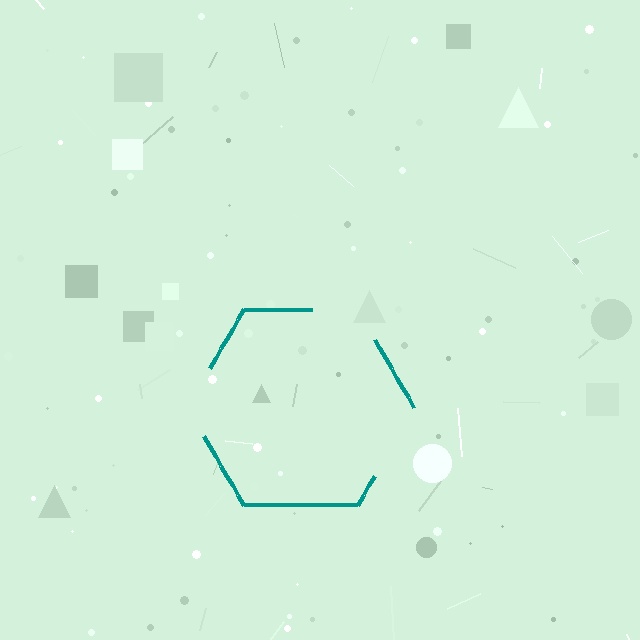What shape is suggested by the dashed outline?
The dashed outline suggests a hexagon.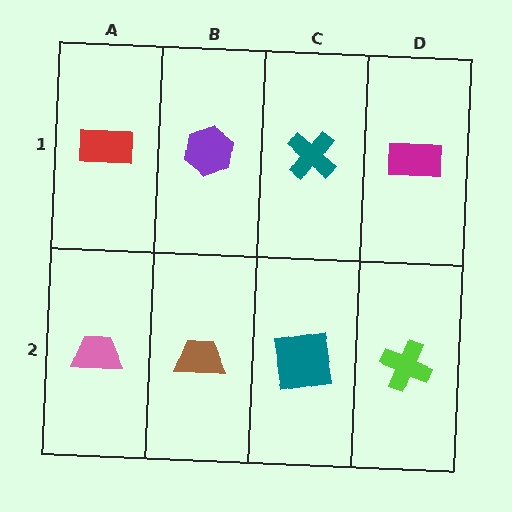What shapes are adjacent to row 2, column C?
A teal cross (row 1, column C), a brown trapezoid (row 2, column B), a lime cross (row 2, column D).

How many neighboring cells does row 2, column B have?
3.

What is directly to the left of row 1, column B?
A red rectangle.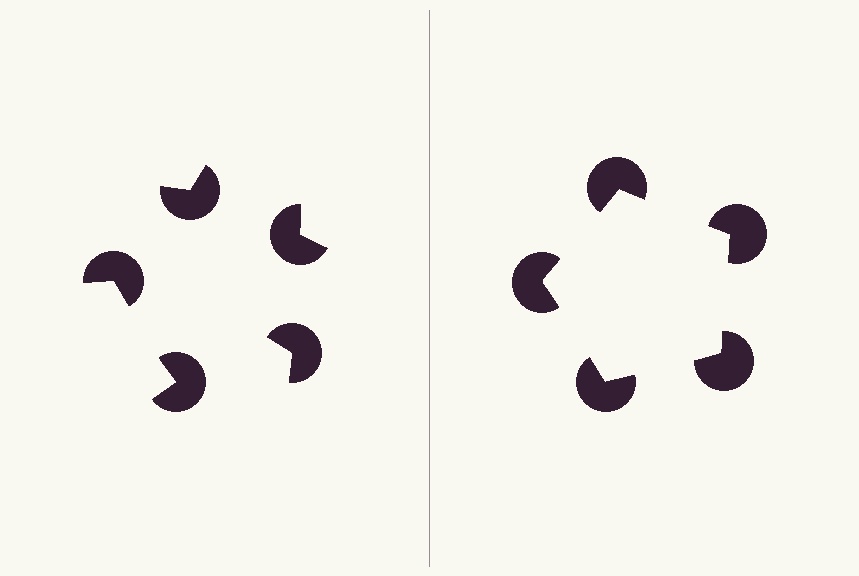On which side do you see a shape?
An illusory pentagon appears on the right side. On the left side the wedge cuts are rotated, so no coherent shape forms.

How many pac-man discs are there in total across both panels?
10 — 5 on each side.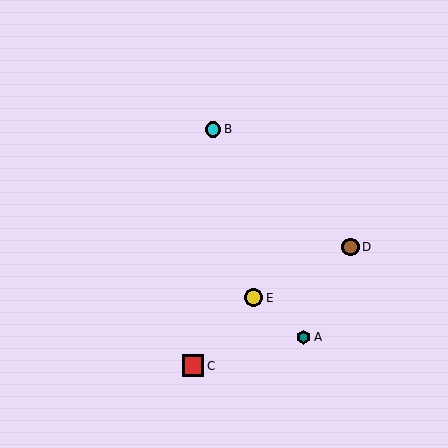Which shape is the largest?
The red square (labeled C) is the largest.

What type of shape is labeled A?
Shape A is a teal hexagon.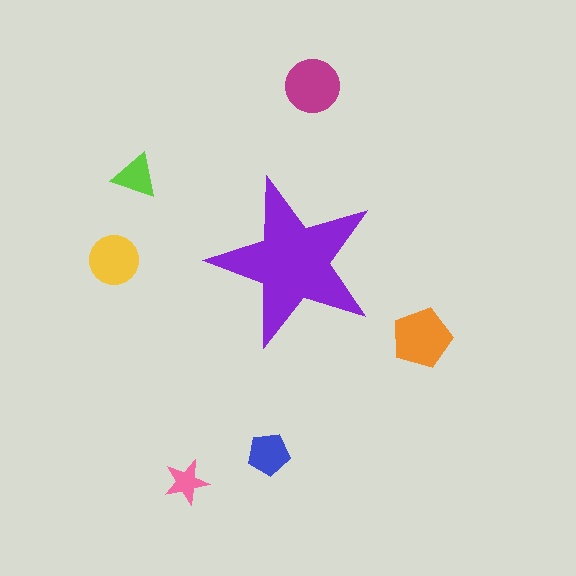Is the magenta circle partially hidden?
No, the magenta circle is fully visible.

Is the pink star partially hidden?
No, the pink star is fully visible.